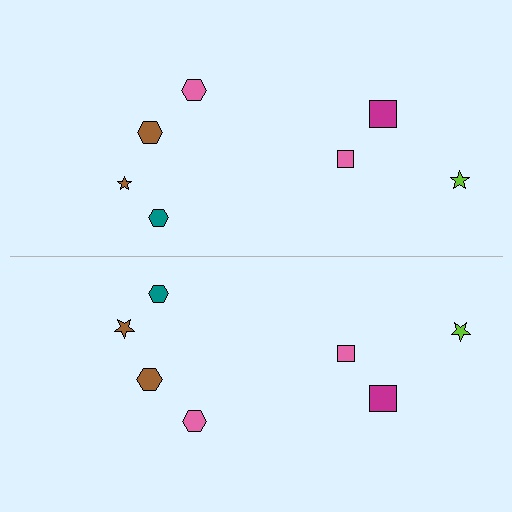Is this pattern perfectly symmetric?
No, the pattern is not perfectly symmetric. The brown star on the bottom side has a different size than its mirror counterpart.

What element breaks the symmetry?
The brown star on the bottom side has a different size than its mirror counterpart.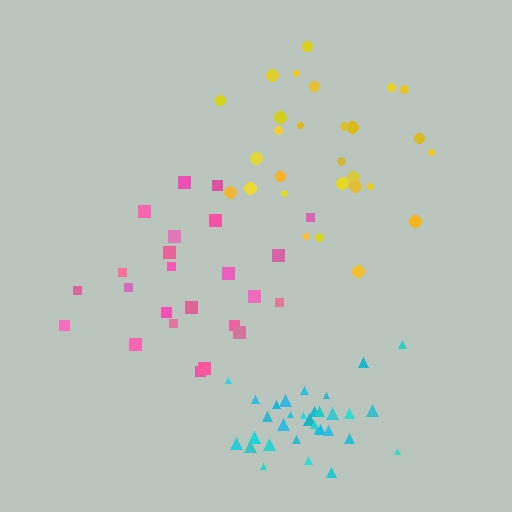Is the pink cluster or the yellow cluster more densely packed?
Pink.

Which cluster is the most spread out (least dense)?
Yellow.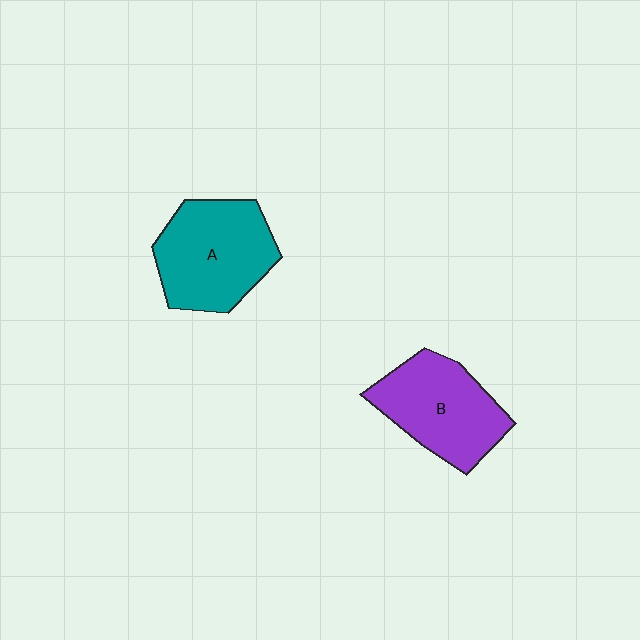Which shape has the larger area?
Shape A (teal).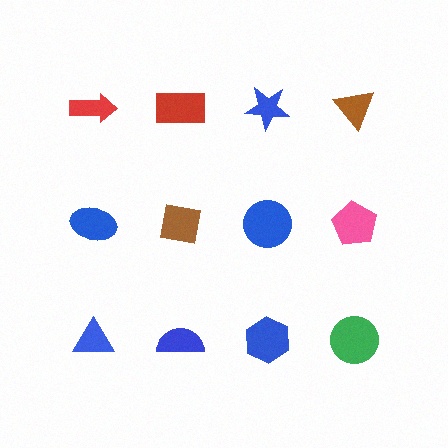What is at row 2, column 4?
A pink pentagon.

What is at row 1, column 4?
A brown triangle.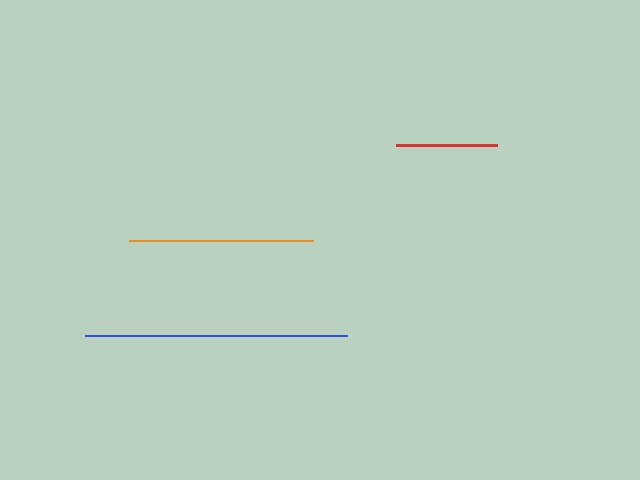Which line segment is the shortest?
The red line is the shortest at approximately 101 pixels.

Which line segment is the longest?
The blue line is the longest at approximately 262 pixels.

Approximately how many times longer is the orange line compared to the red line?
The orange line is approximately 1.8 times the length of the red line.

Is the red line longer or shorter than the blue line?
The blue line is longer than the red line.